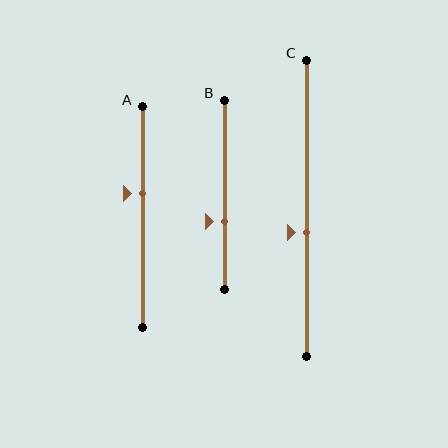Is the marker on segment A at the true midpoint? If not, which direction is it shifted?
No, the marker on segment A is shifted upward by about 11% of the segment length.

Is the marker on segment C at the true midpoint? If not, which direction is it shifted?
No, the marker on segment C is shifted downward by about 8% of the segment length.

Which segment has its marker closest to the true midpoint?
Segment C has its marker closest to the true midpoint.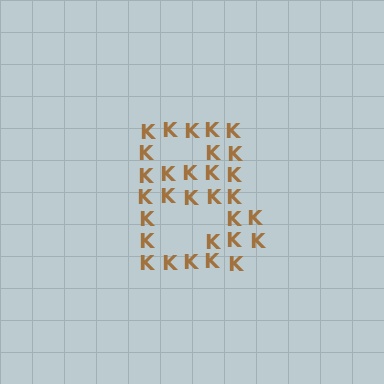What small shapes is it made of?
It is made of small letter K's.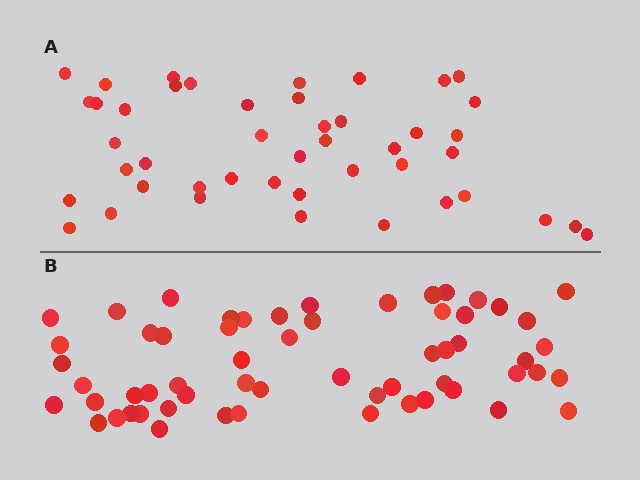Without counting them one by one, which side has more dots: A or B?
Region B (the bottom region) has more dots.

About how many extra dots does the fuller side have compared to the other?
Region B has approximately 15 more dots than region A.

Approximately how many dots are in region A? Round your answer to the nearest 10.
About 40 dots. (The exact count is 45, which rounds to 40.)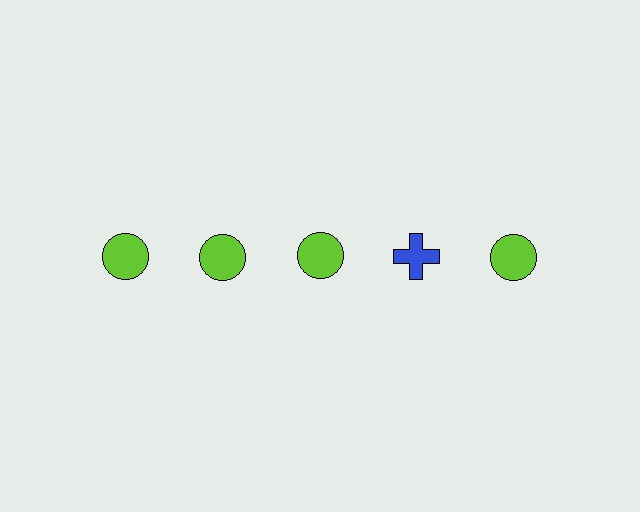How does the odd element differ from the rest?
It differs in both color (blue instead of lime) and shape (cross instead of circle).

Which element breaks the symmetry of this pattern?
The blue cross in the top row, second from right column breaks the symmetry. All other shapes are lime circles.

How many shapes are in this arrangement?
There are 5 shapes arranged in a grid pattern.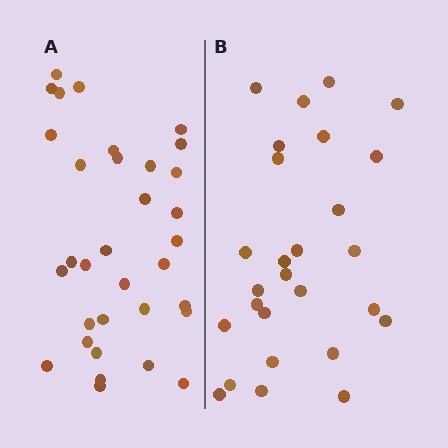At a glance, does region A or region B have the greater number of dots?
Region A (the left region) has more dots.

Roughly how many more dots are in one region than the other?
Region A has about 6 more dots than region B.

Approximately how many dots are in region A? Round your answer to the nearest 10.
About 30 dots. (The exact count is 33, which rounds to 30.)